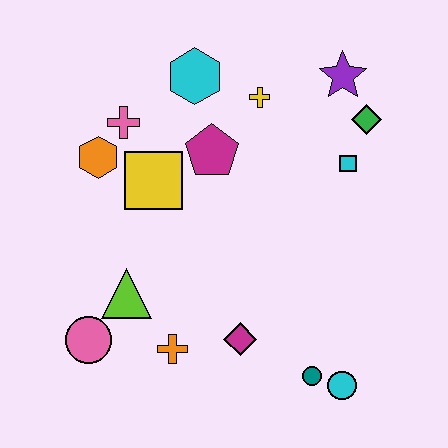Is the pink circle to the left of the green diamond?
Yes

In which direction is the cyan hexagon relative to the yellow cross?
The cyan hexagon is to the left of the yellow cross.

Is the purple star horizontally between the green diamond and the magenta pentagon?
Yes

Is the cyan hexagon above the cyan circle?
Yes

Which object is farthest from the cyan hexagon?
The cyan circle is farthest from the cyan hexagon.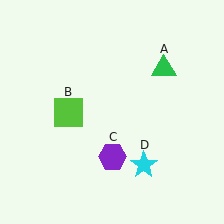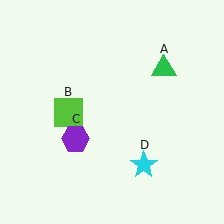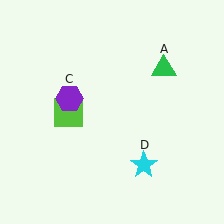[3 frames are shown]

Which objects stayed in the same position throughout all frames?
Green triangle (object A) and lime square (object B) and cyan star (object D) remained stationary.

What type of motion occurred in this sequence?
The purple hexagon (object C) rotated clockwise around the center of the scene.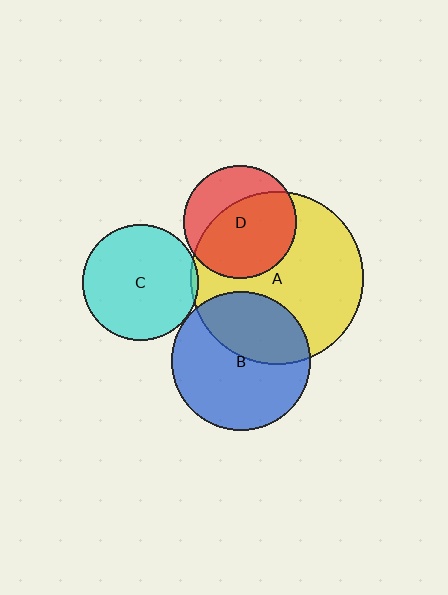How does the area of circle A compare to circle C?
Approximately 2.2 times.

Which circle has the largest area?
Circle A (yellow).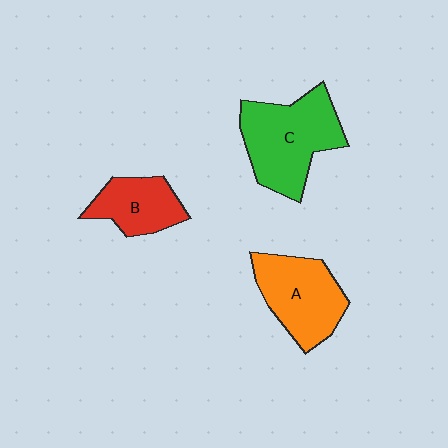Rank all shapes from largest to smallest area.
From largest to smallest: C (green), A (orange), B (red).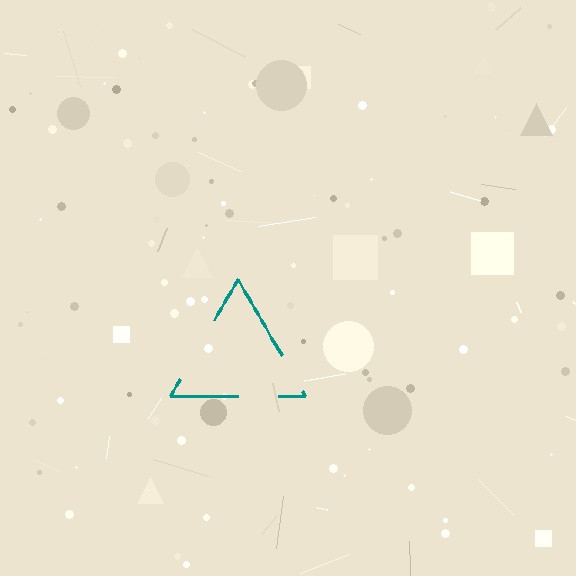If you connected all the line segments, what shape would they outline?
They would outline a triangle.